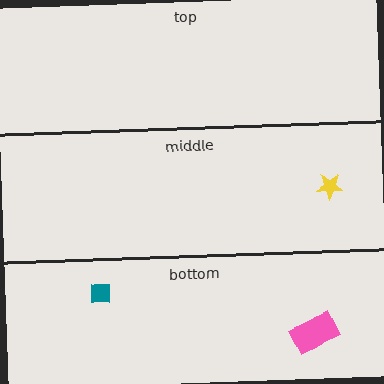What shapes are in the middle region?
The yellow star.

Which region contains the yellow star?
The middle region.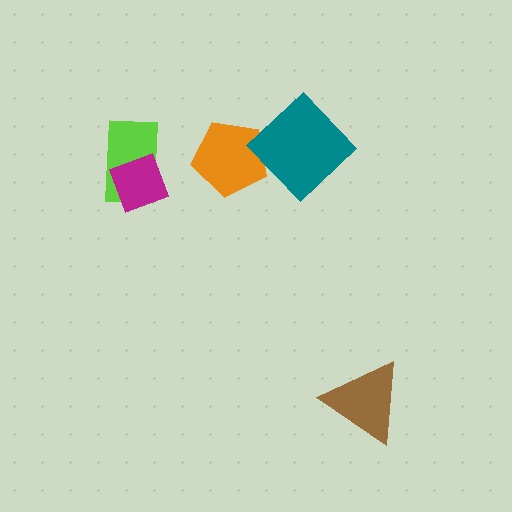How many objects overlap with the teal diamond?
0 objects overlap with the teal diamond.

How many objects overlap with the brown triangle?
0 objects overlap with the brown triangle.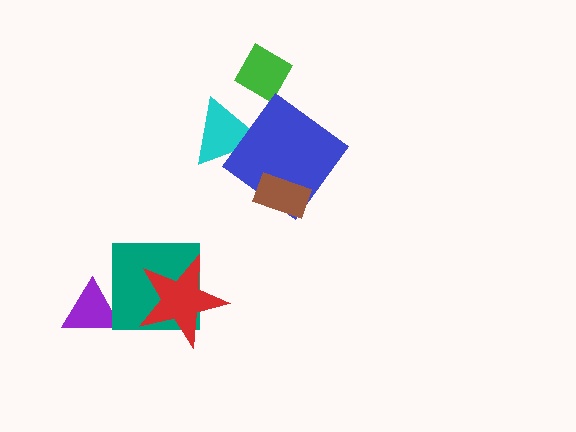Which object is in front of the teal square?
The red star is in front of the teal square.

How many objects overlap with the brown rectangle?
1 object overlaps with the brown rectangle.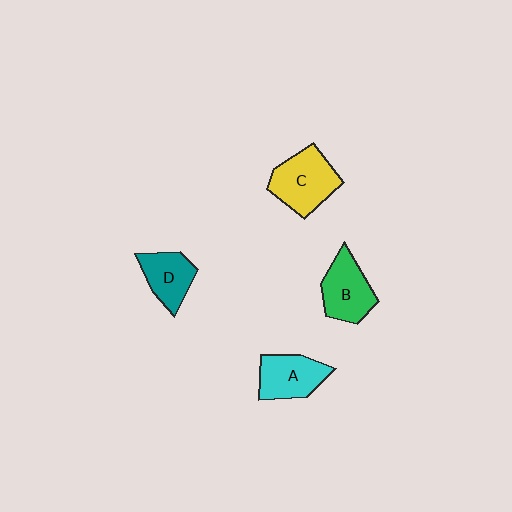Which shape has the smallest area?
Shape D (teal).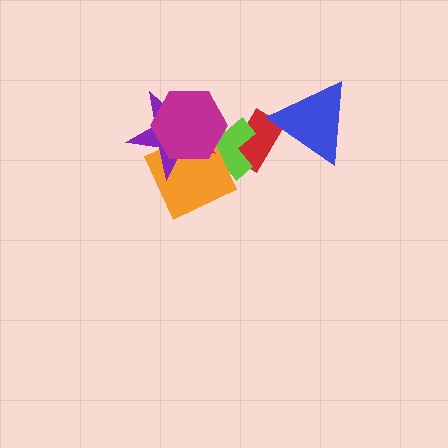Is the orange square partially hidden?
Yes, it is partially covered by another shape.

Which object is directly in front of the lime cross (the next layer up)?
The orange square is directly in front of the lime cross.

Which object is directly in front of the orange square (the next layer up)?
The purple star is directly in front of the orange square.